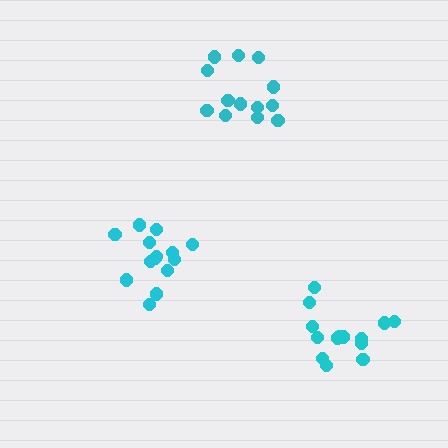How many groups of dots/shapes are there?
There are 3 groups.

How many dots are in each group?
Group 1: 15 dots, Group 2: 13 dots, Group 3: 14 dots (42 total).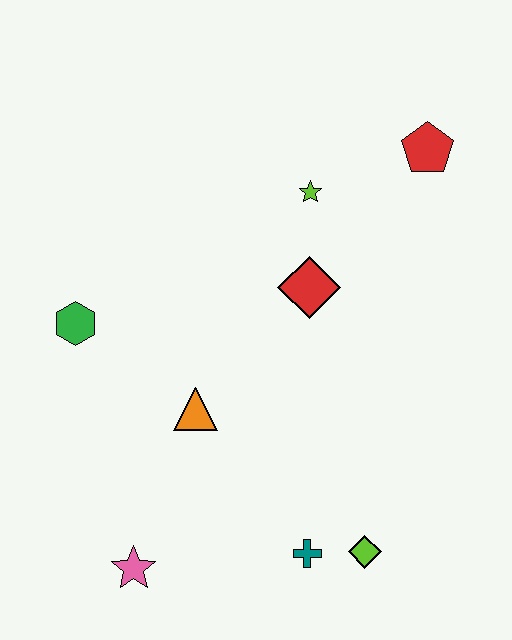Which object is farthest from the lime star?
The pink star is farthest from the lime star.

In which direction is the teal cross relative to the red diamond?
The teal cross is below the red diamond.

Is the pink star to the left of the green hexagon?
No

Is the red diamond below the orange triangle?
No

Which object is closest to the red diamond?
The lime star is closest to the red diamond.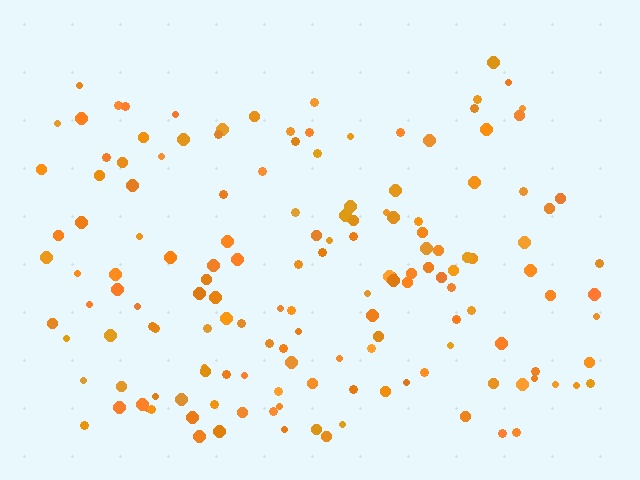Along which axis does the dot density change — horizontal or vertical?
Vertical.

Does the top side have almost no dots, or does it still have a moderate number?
Still a moderate number, just noticeably fewer than the bottom.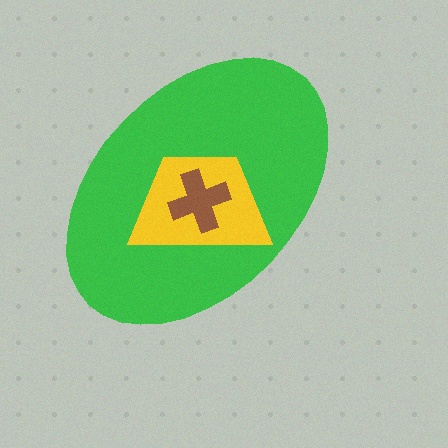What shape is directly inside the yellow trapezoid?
The brown cross.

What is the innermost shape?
The brown cross.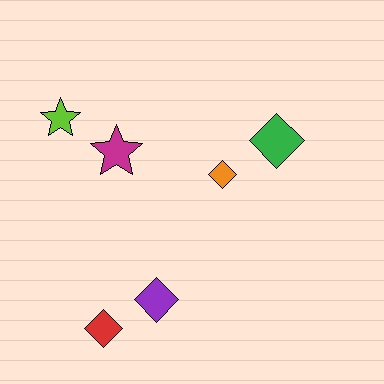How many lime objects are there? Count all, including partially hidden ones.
There is 1 lime object.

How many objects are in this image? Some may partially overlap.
There are 6 objects.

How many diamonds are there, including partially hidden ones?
There are 4 diamonds.